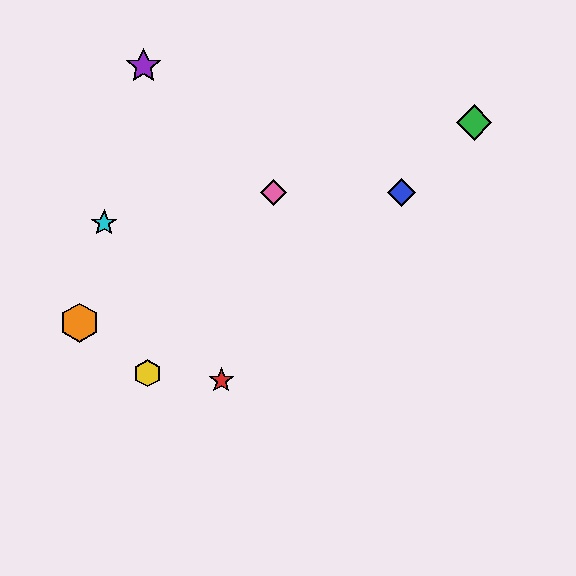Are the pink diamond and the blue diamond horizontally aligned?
Yes, both are at y≈192.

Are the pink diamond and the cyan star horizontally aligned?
No, the pink diamond is at y≈192 and the cyan star is at y≈223.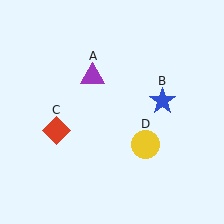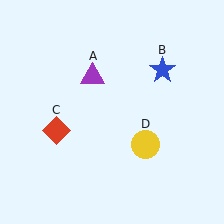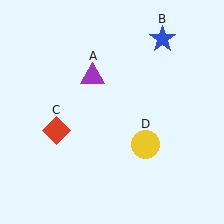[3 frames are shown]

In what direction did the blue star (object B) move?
The blue star (object B) moved up.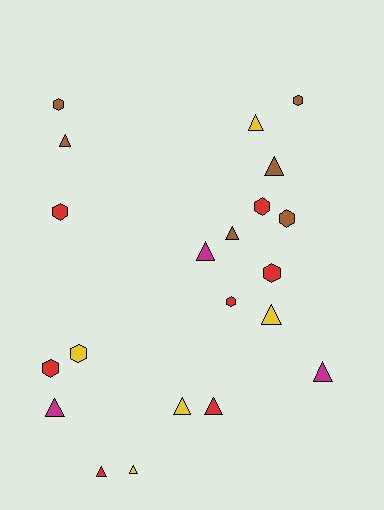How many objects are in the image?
There are 21 objects.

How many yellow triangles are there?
There are 4 yellow triangles.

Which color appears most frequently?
Red, with 7 objects.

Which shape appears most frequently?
Triangle, with 12 objects.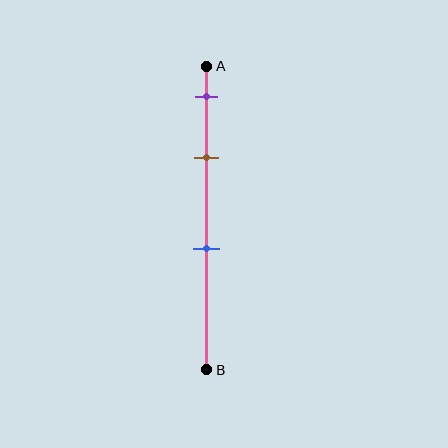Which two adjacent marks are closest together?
The purple and brown marks are the closest adjacent pair.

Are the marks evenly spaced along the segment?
No, the marks are not evenly spaced.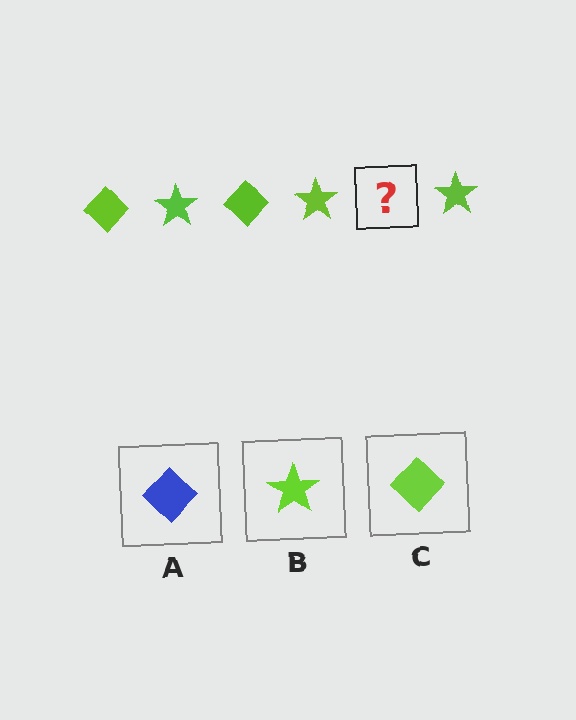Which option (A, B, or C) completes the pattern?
C.